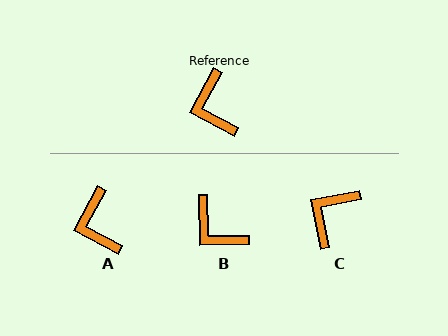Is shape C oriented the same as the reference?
No, it is off by about 50 degrees.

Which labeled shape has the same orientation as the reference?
A.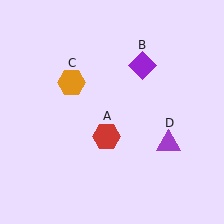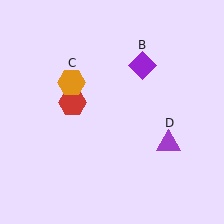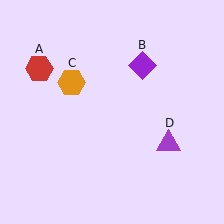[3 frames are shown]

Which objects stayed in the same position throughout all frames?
Purple diamond (object B) and orange hexagon (object C) and purple triangle (object D) remained stationary.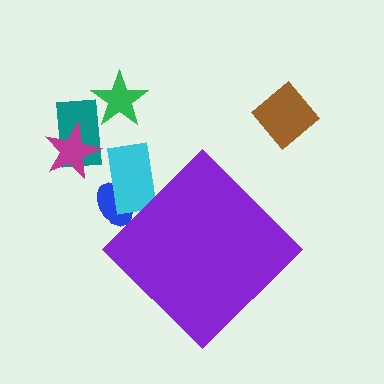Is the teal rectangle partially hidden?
No, the teal rectangle is fully visible.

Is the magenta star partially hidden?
No, the magenta star is fully visible.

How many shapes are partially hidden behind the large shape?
2 shapes are partially hidden.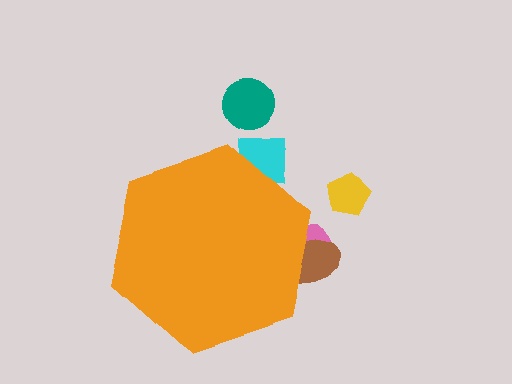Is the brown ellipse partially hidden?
Yes, the brown ellipse is partially hidden behind the orange hexagon.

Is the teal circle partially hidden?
No, the teal circle is fully visible.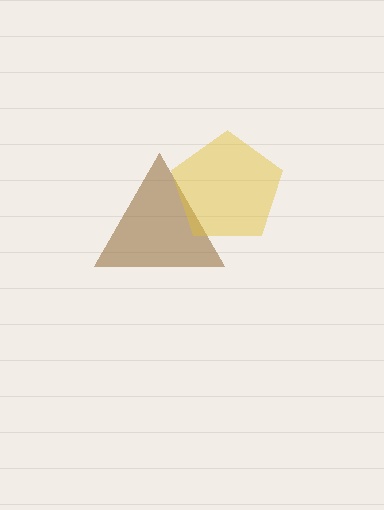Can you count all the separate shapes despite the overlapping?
Yes, there are 2 separate shapes.